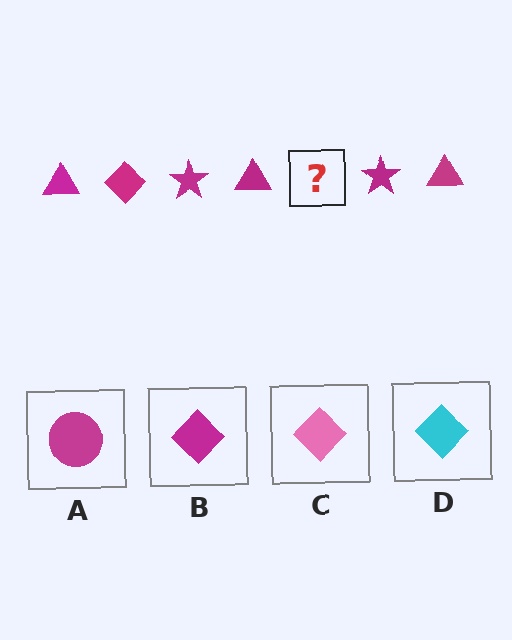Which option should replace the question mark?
Option B.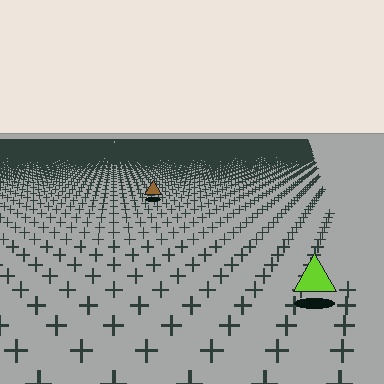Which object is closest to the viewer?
The lime triangle is closest. The texture marks near it are larger and more spread out.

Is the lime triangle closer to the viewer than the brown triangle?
Yes. The lime triangle is closer — you can tell from the texture gradient: the ground texture is coarser near it.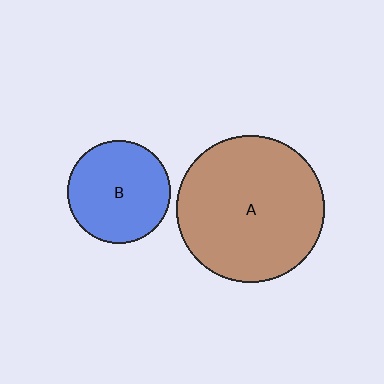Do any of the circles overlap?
No, none of the circles overlap.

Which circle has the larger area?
Circle A (brown).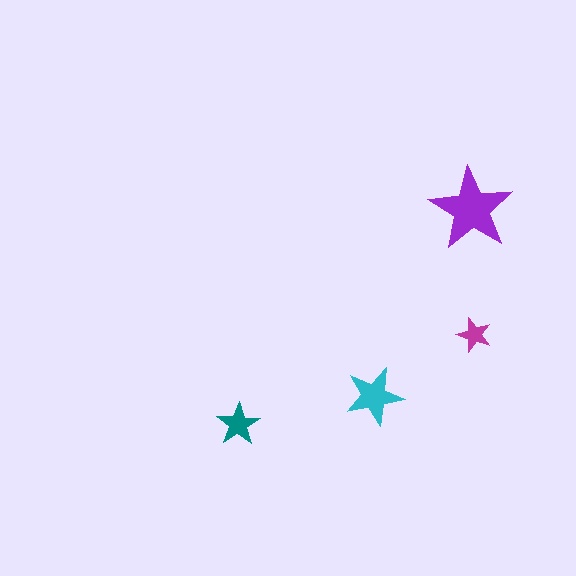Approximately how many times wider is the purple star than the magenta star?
About 2.5 times wider.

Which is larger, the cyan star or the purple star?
The purple one.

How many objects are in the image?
There are 4 objects in the image.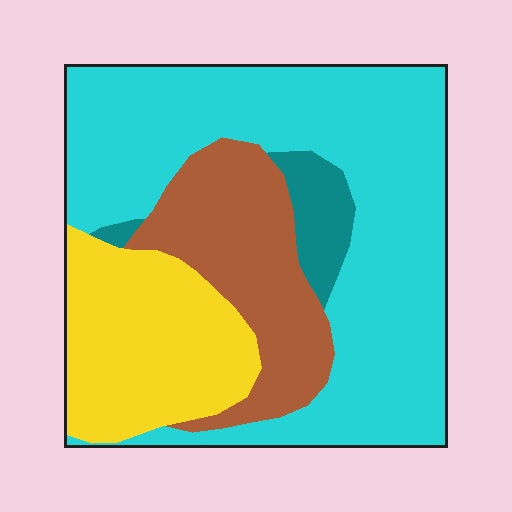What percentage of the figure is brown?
Brown covers around 20% of the figure.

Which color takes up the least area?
Teal, at roughly 5%.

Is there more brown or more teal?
Brown.